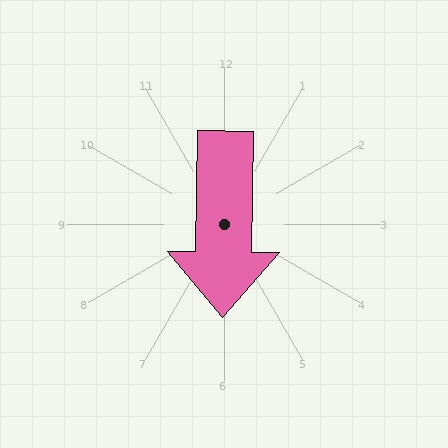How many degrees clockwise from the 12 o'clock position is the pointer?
Approximately 181 degrees.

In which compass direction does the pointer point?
South.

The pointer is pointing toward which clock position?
Roughly 6 o'clock.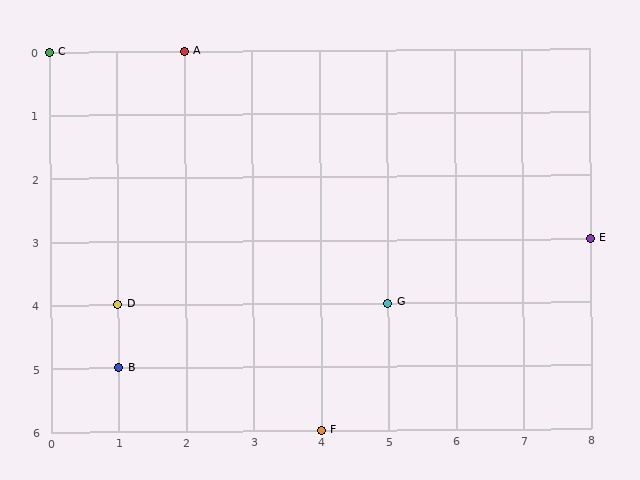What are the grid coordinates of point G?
Point G is at grid coordinates (5, 4).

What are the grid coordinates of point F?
Point F is at grid coordinates (4, 6).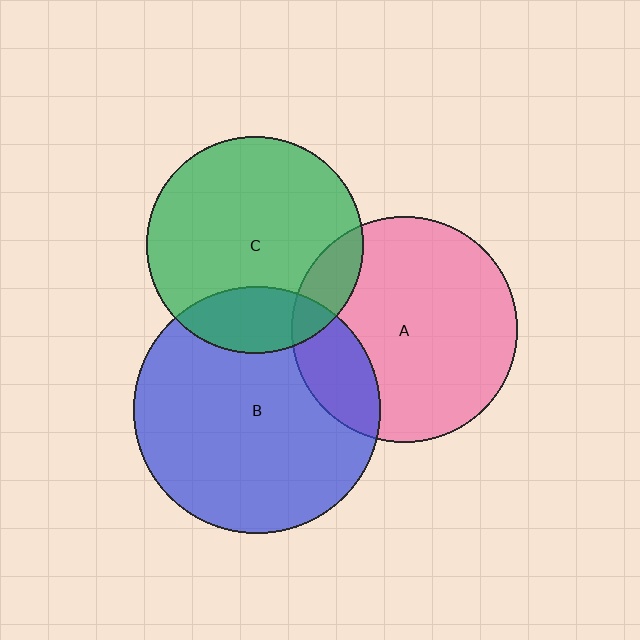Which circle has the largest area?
Circle B (blue).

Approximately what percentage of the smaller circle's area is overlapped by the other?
Approximately 20%.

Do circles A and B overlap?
Yes.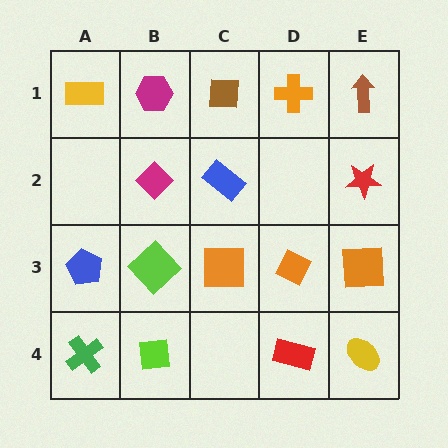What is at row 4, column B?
A lime square.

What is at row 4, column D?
A red rectangle.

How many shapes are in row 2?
3 shapes.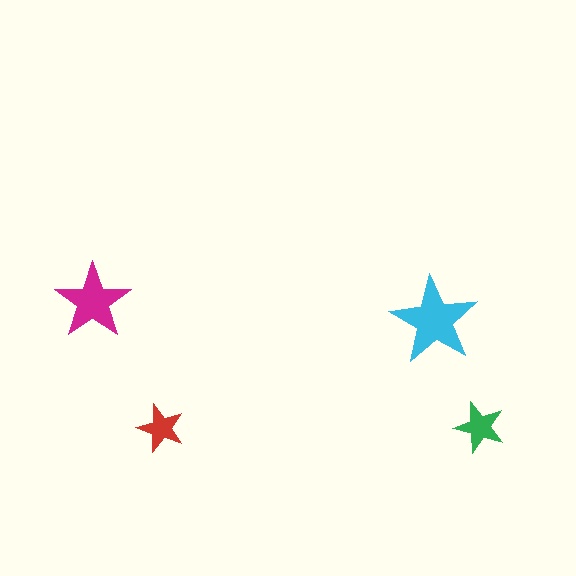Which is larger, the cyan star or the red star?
The cyan one.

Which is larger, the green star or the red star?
The green one.